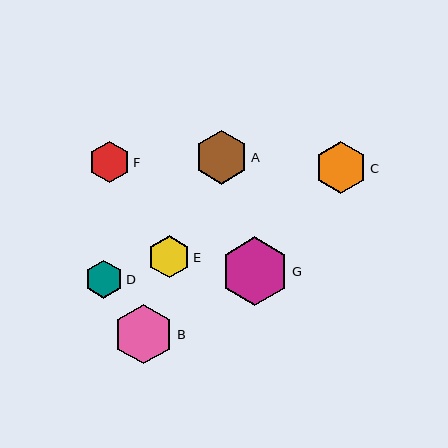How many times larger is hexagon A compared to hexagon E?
Hexagon A is approximately 1.3 times the size of hexagon E.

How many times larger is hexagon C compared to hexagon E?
Hexagon C is approximately 1.2 times the size of hexagon E.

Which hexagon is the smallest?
Hexagon D is the smallest with a size of approximately 38 pixels.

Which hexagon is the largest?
Hexagon G is the largest with a size of approximately 69 pixels.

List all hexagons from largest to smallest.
From largest to smallest: G, B, A, C, E, F, D.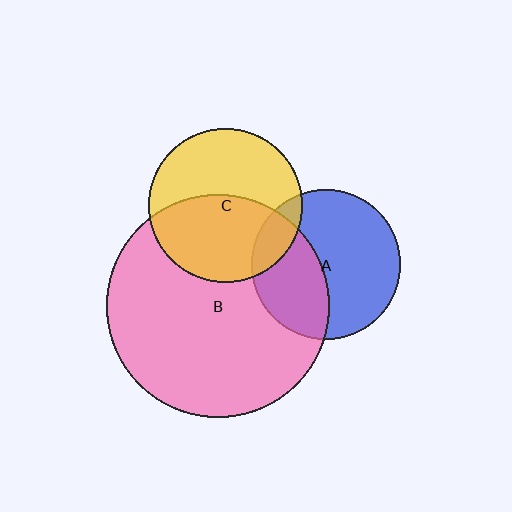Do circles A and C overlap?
Yes.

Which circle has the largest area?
Circle B (pink).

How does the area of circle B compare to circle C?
Approximately 2.1 times.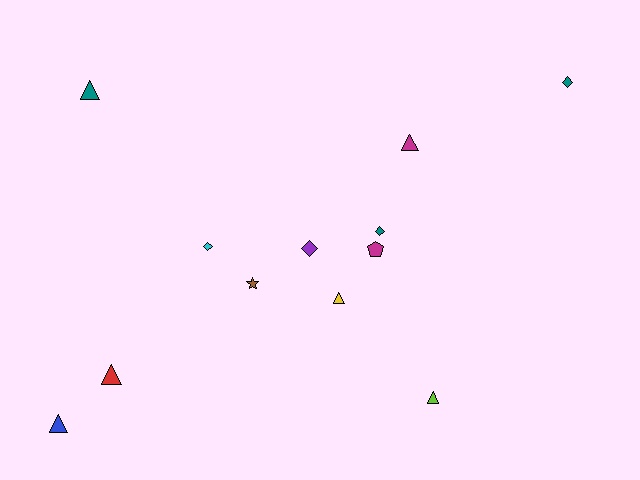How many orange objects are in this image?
There are no orange objects.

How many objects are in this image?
There are 12 objects.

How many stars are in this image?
There is 1 star.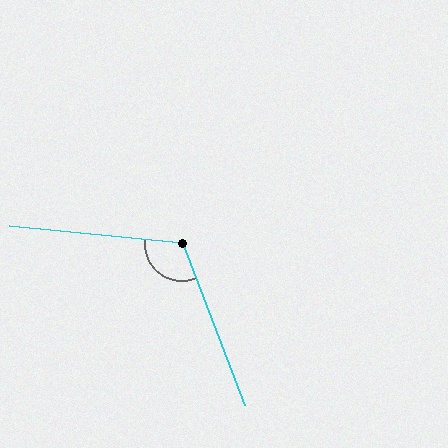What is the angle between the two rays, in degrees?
Approximately 117 degrees.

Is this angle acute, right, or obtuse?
It is obtuse.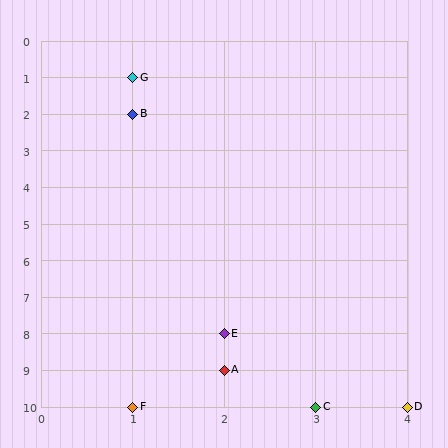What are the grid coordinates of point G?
Point G is at grid coordinates (1, 1).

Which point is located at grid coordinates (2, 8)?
Point E is at (2, 8).